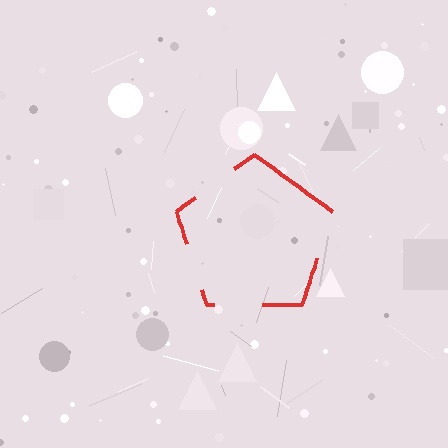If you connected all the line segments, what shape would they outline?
They would outline a pentagon.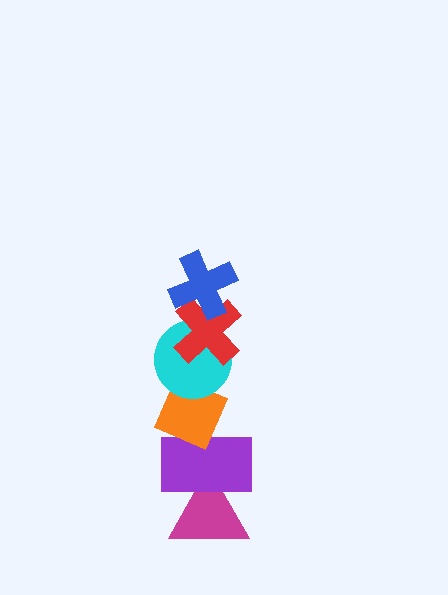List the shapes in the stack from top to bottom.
From top to bottom: the blue cross, the red cross, the cyan circle, the orange diamond, the purple rectangle, the magenta triangle.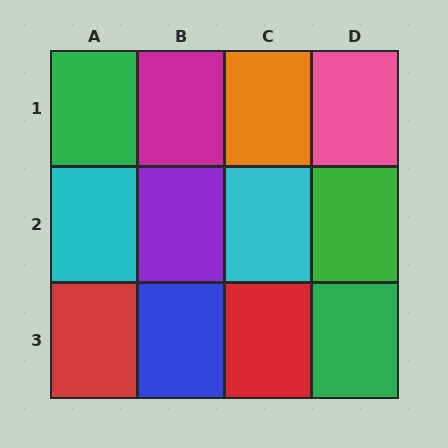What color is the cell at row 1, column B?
Magenta.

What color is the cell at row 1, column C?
Orange.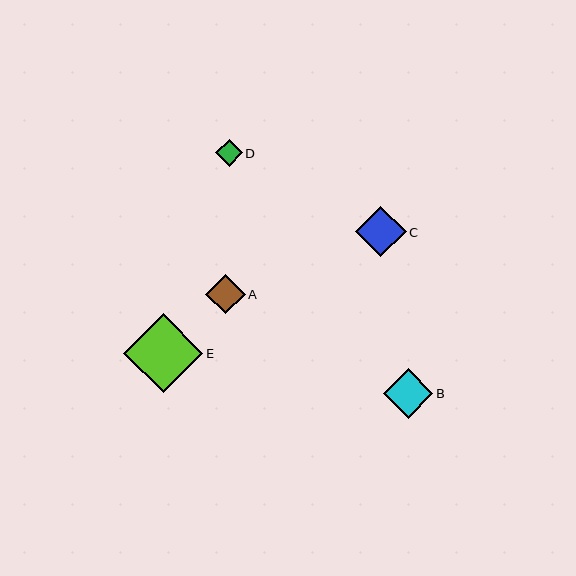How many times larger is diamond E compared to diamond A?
Diamond E is approximately 2.0 times the size of diamond A.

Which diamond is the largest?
Diamond E is the largest with a size of approximately 79 pixels.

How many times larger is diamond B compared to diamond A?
Diamond B is approximately 1.3 times the size of diamond A.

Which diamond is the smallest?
Diamond D is the smallest with a size of approximately 27 pixels.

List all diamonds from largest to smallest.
From largest to smallest: E, C, B, A, D.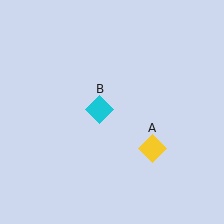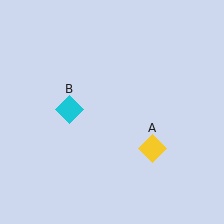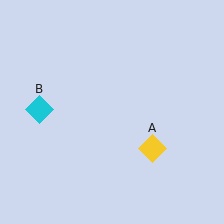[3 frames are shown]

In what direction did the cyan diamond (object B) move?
The cyan diamond (object B) moved left.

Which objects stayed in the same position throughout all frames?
Yellow diamond (object A) remained stationary.